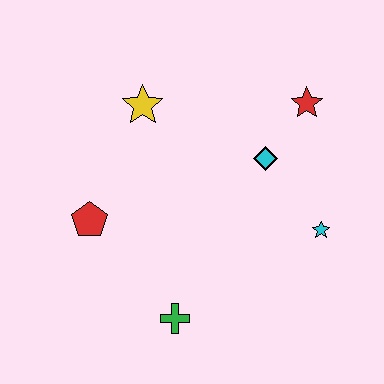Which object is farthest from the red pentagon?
The red star is farthest from the red pentagon.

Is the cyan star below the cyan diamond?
Yes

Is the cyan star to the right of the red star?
Yes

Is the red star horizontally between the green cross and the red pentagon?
No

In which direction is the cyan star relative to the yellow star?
The cyan star is to the right of the yellow star.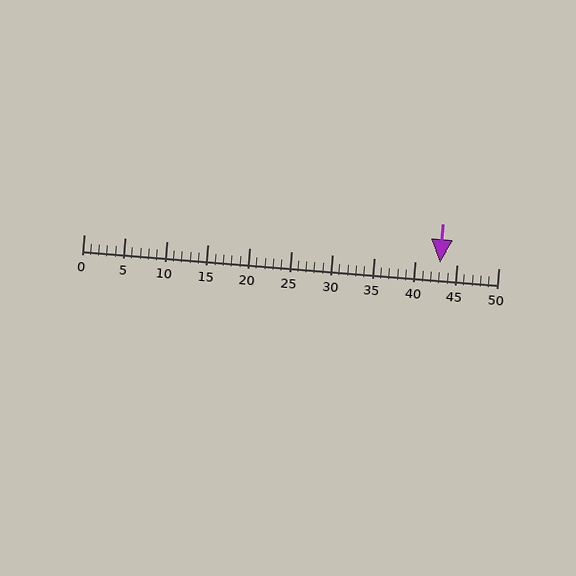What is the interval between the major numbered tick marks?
The major tick marks are spaced 5 units apart.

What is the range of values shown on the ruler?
The ruler shows values from 0 to 50.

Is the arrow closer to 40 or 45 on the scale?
The arrow is closer to 45.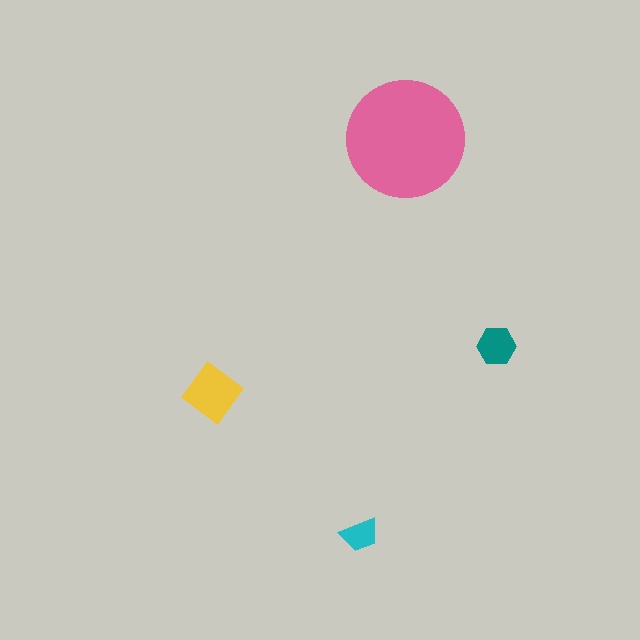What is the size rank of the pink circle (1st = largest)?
1st.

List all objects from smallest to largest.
The cyan trapezoid, the teal hexagon, the yellow diamond, the pink circle.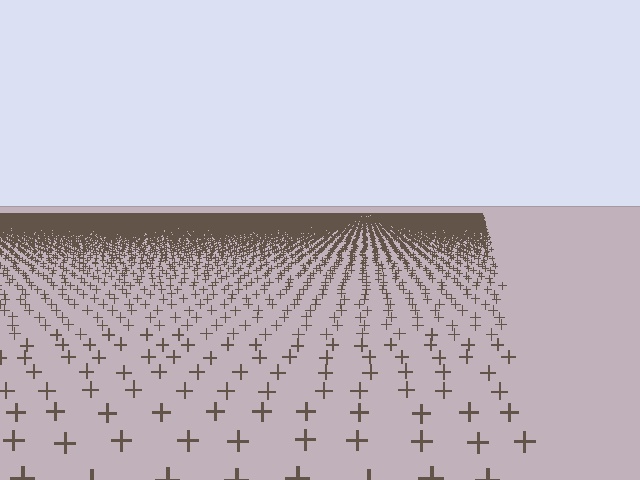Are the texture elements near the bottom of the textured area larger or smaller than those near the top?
Larger. Near the bottom, elements are closer to the viewer and appear at a bigger on-screen size.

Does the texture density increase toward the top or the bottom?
Density increases toward the top.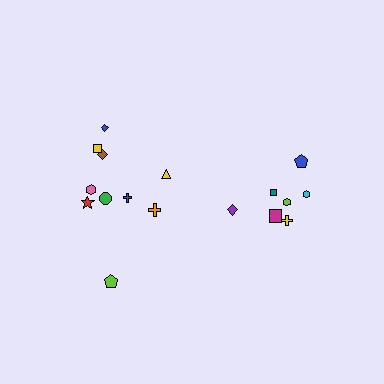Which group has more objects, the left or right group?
The left group.